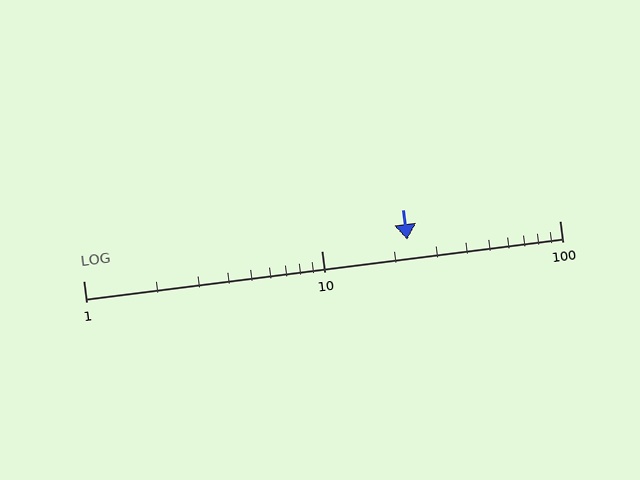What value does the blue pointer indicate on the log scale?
The pointer indicates approximately 23.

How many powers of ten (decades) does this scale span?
The scale spans 2 decades, from 1 to 100.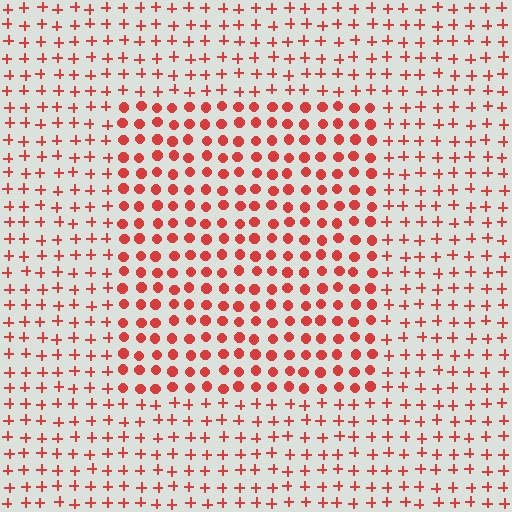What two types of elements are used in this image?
The image uses circles inside the rectangle region and plus signs outside it.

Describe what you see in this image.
The image is filled with small red elements arranged in a uniform grid. A rectangle-shaped region contains circles, while the surrounding area contains plus signs. The boundary is defined purely by the change in element shape.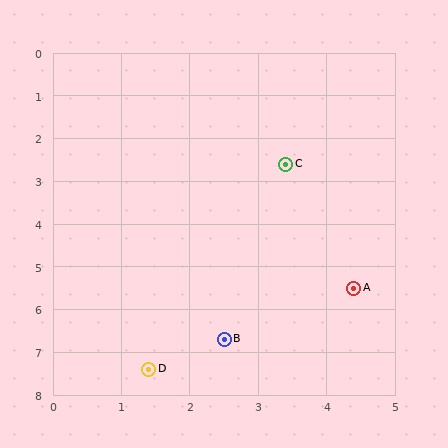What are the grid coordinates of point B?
Point B is at approximately (2.5, 6.7).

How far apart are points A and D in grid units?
Points A and D are about 3.6 grid units apart.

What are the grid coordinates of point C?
Point C is at approximately (3.4, 2.6).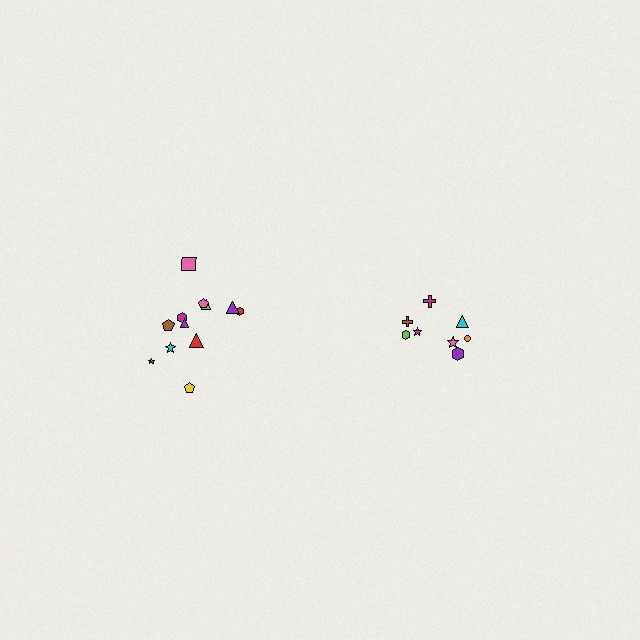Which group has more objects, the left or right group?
The left group.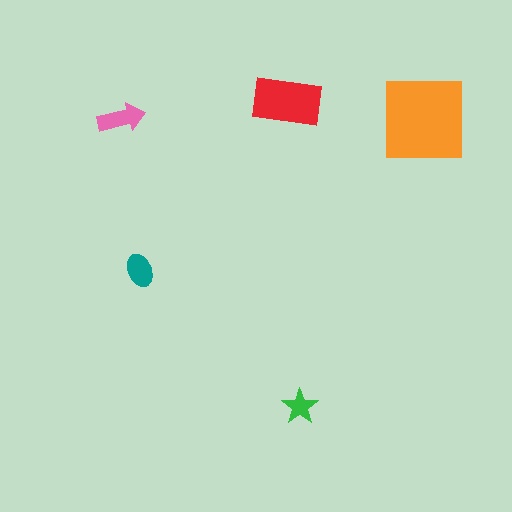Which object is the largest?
The orange square.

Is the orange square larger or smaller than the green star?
Larger.